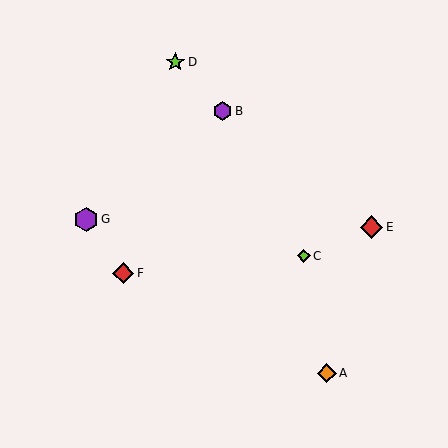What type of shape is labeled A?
Shape A is an orange diamond.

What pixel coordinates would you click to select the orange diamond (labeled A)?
Click at (327, 373) to select the orange diamond A.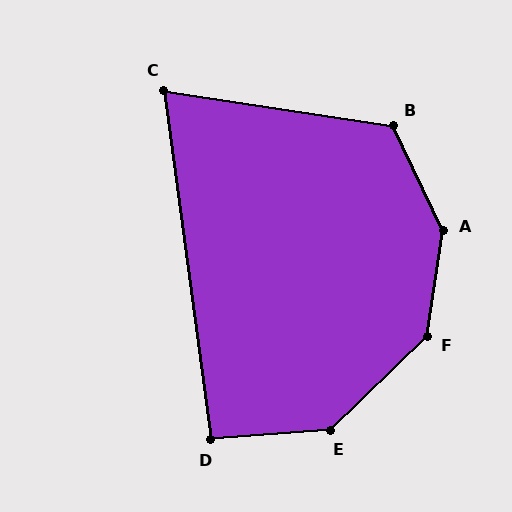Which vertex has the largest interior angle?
A, at approximately 146 degrees.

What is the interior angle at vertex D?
Approximately 93 degrees (approximately right).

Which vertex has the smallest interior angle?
C, at approximately 74 degrees.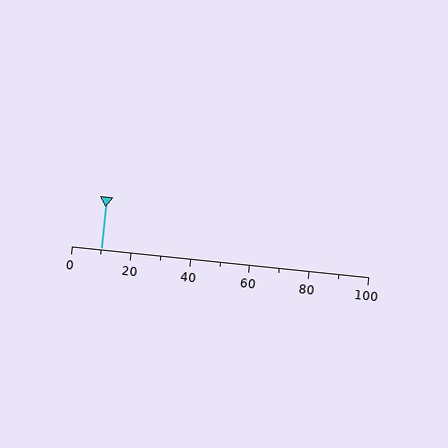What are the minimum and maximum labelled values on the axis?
The axis runs from 0 to 100.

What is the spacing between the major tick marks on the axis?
The major ticks are spaced 20 apart.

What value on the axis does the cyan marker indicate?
The marker indicates approximately 10.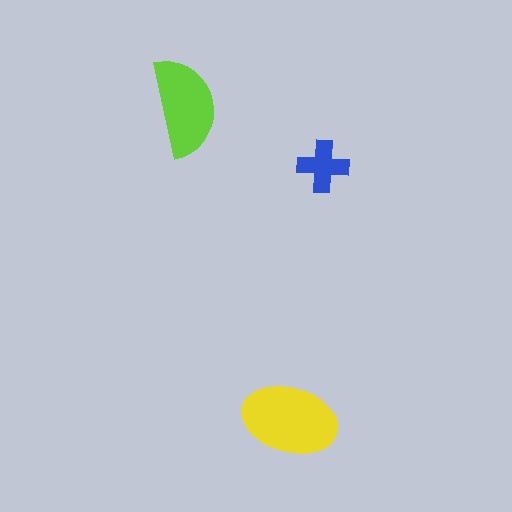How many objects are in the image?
There are 3 objects in the image.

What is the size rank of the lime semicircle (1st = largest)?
2nd.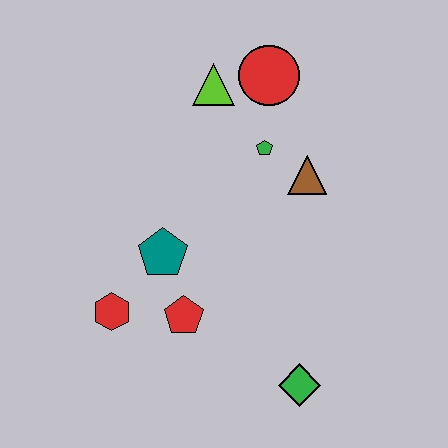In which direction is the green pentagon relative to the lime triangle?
The green pentagon is below the lime triangle.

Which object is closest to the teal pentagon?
The red pentagon is closest to the teal pentagon.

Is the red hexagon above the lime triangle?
No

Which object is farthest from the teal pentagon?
The red circle is farthest from the teal pentagon.